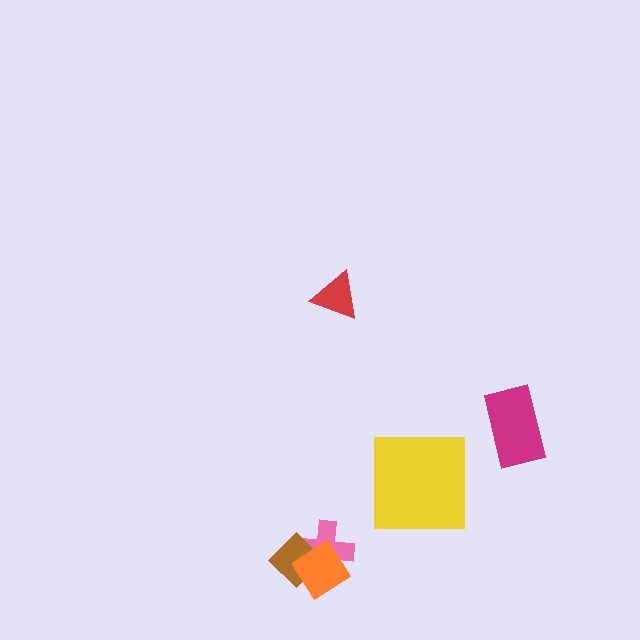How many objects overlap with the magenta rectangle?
0 objects overlap with the magenta rectangle.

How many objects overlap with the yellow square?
0 objects overlap with the yellow square.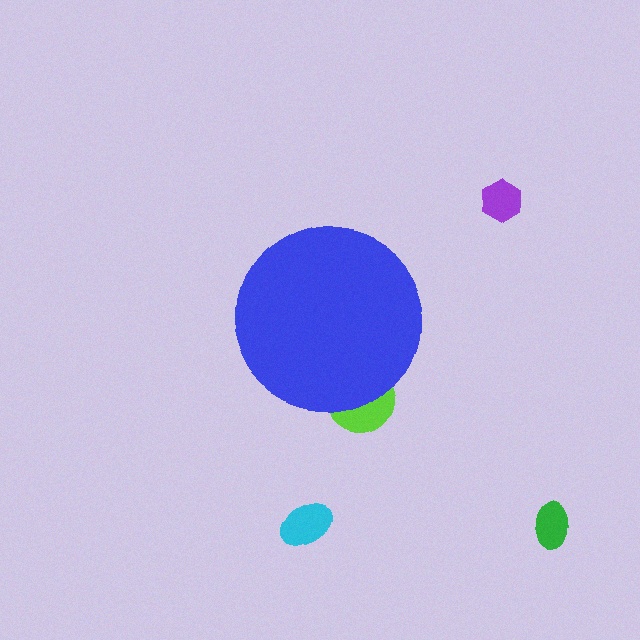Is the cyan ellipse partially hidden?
No, the cyan ellipse is fully visible.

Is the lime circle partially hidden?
Yes, the lime circle is partially hidden behind the blue circle.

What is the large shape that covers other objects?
A blue circle.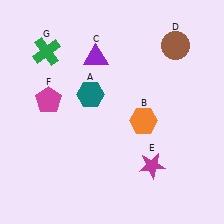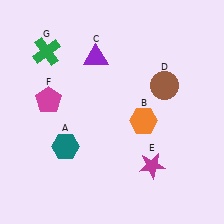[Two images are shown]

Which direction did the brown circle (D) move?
The brown circle (D) moved down.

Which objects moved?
The objects that moved are: the teal hexagon (A), the brown circle (D).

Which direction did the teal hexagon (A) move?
The teal hexagon (A) moved down.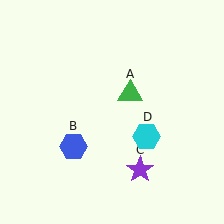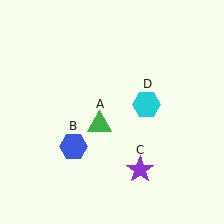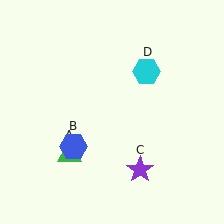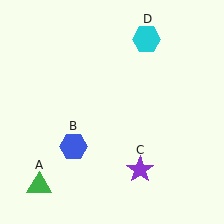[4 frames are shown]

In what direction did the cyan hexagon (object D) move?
The cyan hexagon (object D) moved up.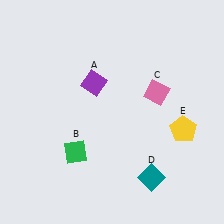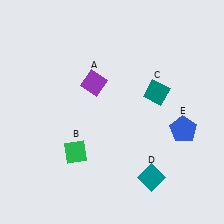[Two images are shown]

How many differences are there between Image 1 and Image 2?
There are 2 differences between the two images.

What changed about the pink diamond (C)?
In Image 1, C is pink. In Image 2, it changed to teal.